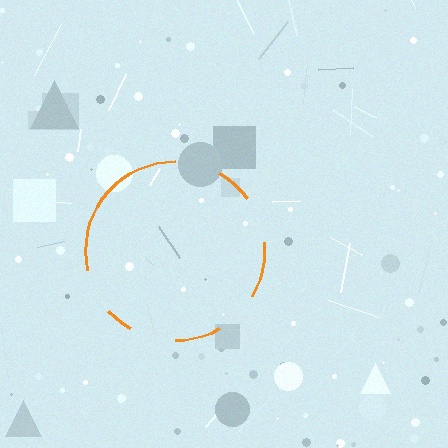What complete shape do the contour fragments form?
The contour fragments form a circle.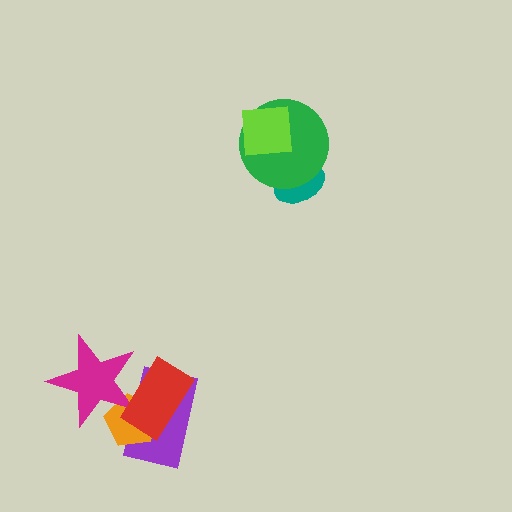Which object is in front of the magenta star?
The red rectangle is in front of the magenta star.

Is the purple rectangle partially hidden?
Yes, it is partially covered by another shape.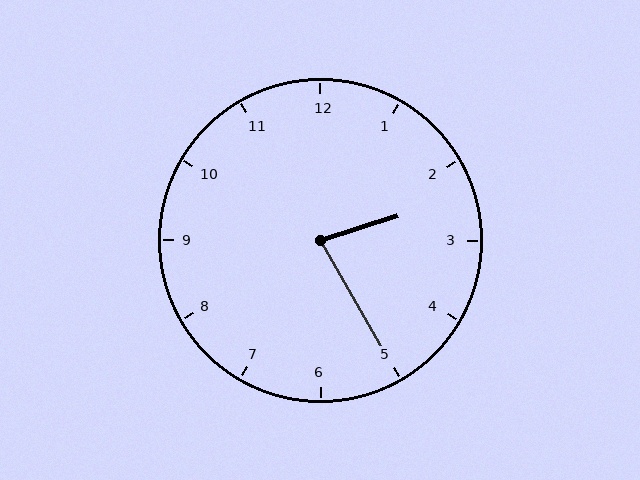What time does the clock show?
2:25.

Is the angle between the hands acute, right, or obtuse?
It is acute.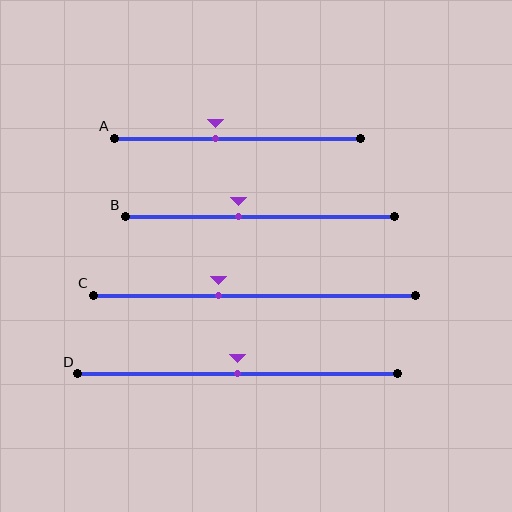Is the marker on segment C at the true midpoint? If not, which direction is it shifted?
No, the marker on segment C is shifted to the left by about 11% of the segment length.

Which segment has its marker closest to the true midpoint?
Segment D has its marker closest to the true midpoint.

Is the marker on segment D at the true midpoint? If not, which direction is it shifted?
Yes, the marker on segment D is at the true midpoint.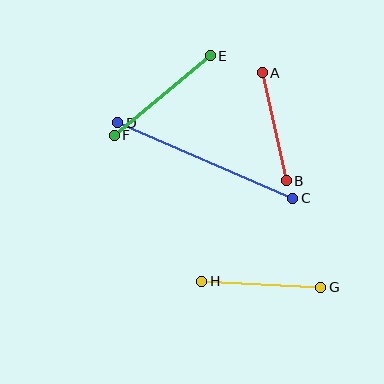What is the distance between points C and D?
The distance is approximately 191 pixels.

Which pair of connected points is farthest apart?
Points C and D are farthest apart.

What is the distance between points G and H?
The distance is approximately 119 pixels.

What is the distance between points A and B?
The distance is approximately 111 pixels.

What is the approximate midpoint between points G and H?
The midpoint is at approximately (261, 284) pixels.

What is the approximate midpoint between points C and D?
The midpoint is at approximately (205, 160) pixels.